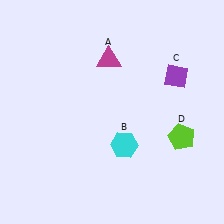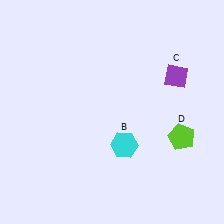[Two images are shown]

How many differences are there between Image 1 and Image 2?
There is 1 difference between the two images.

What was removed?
The magenta triangle (A) was removed in Image 2.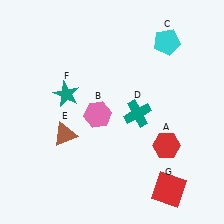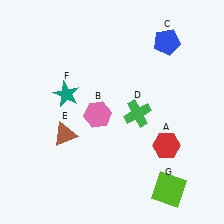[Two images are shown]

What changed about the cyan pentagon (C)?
In Image 1, C is cyan. In Image 2, it changed to blue.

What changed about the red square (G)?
In Image 1, G is red. In Image 2, it changed to lime.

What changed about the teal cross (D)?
In Image 1, D is teal. In Image 2, it changed to green.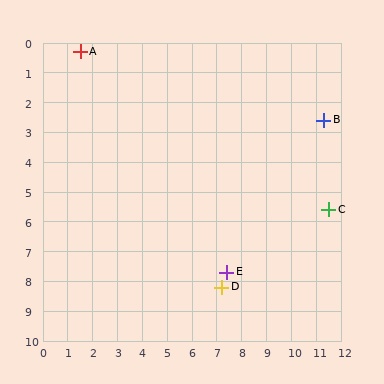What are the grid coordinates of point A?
Point A is at approximately (1.5, 0.3).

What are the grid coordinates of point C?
Point C is at approximately (11.5, 5.6).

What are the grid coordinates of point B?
Point B is at approximately (11.3, 2.6).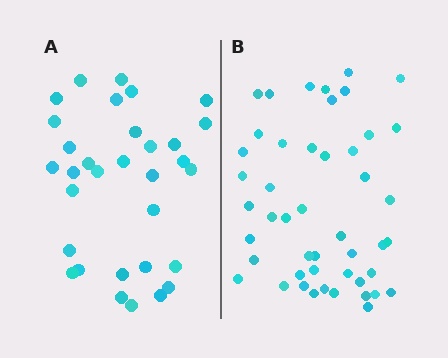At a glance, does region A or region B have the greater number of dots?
Region B (the right region) has more dots.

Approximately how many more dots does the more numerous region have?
Region B has approximately 15 more dots than region A.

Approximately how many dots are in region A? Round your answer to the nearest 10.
About 30 dots. (The exact count is 32, which rounds to 30.)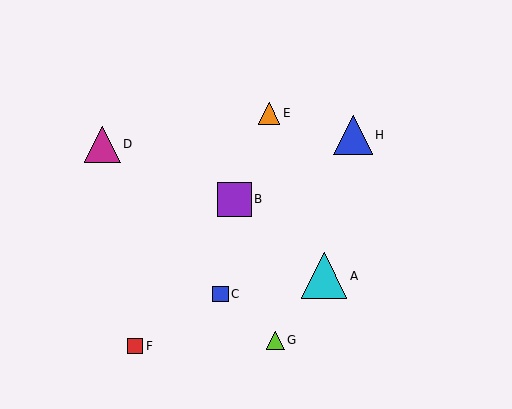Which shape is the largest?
The cyan triangle (labeled A) is the largest.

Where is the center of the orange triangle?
The center of the orange triangle is at (269, 113).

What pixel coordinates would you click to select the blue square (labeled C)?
Click at (221, 294) to select the blue square C.